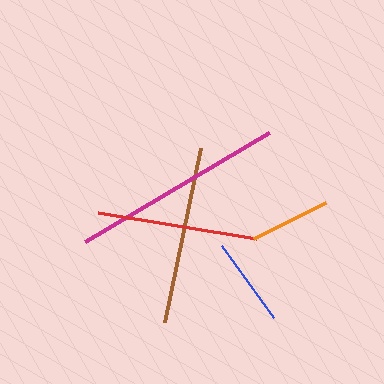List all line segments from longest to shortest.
From longest to shortest: magenta, brown, red, blue, orange.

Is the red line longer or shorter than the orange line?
The red line is longer than the orange line.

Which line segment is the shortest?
The orange line is the shortest at approximately 80 pixels.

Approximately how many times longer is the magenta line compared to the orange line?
The magenta line is approximately 2.7 times the length of the orange line.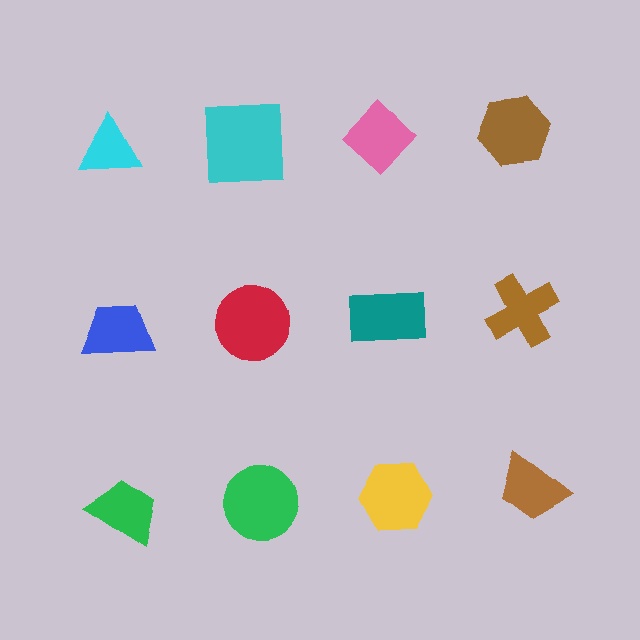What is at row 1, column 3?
A pink diamond.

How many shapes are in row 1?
4 shapes.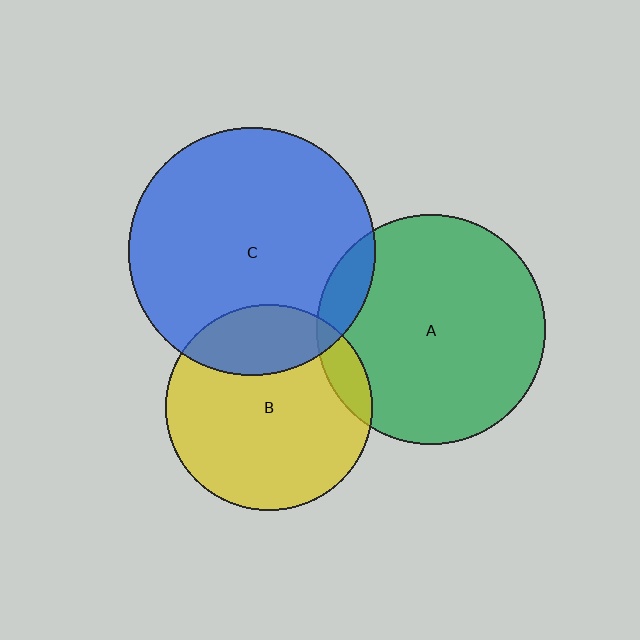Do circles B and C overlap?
Yes.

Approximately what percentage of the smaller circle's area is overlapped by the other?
Approximately 25%.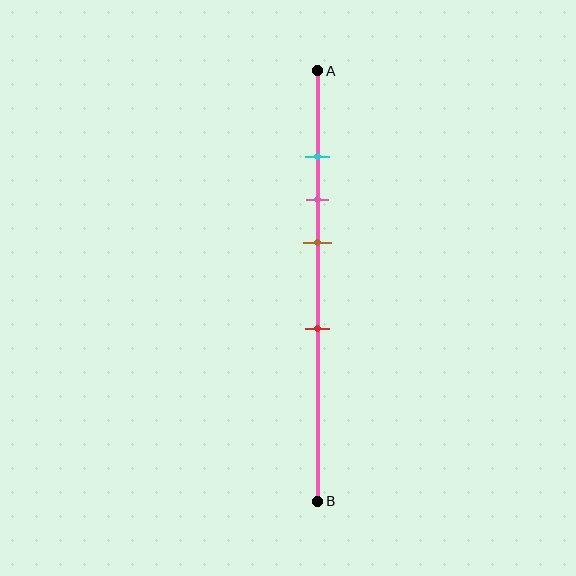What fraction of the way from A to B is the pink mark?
The pink mark is approximately 30% (0.3) of the way from A to B.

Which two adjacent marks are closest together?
The cyan and pink marks are the closest adjacent pair.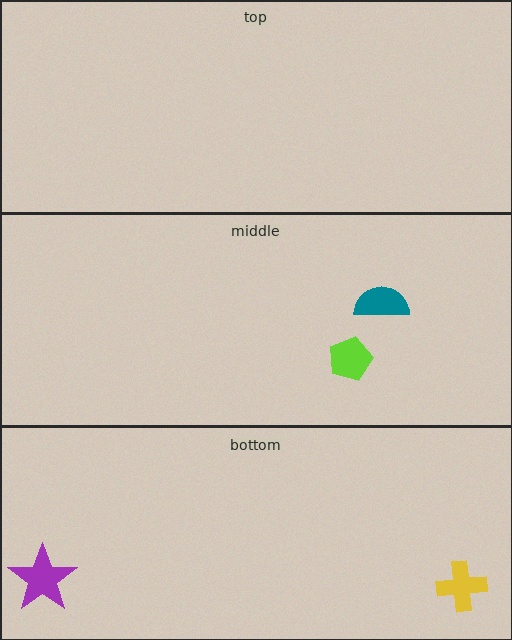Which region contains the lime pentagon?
The middle region.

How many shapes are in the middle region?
2.